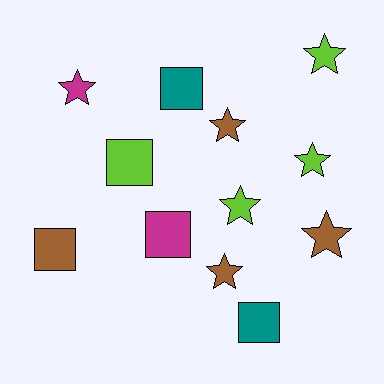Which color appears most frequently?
Lime, with 4 objects.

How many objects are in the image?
There are 12 objects.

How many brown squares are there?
There is 1 brown square.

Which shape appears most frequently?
Star, with 7 objects.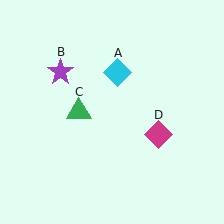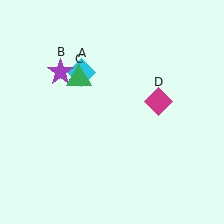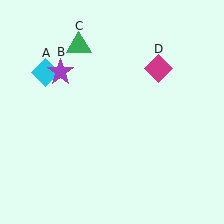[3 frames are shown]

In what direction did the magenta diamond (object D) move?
The magenta diamond (object D) moved up.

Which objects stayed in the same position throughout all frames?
Purple star (object B) remained stationary.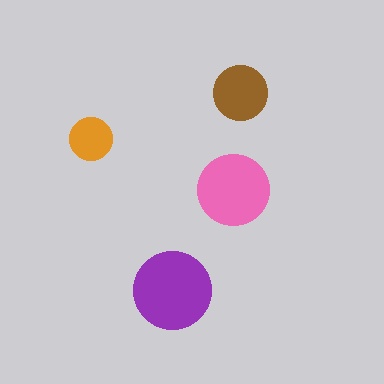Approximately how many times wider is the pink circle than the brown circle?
About 1.5 times wider.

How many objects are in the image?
There are 4 objects in the image.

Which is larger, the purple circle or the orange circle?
The purple one.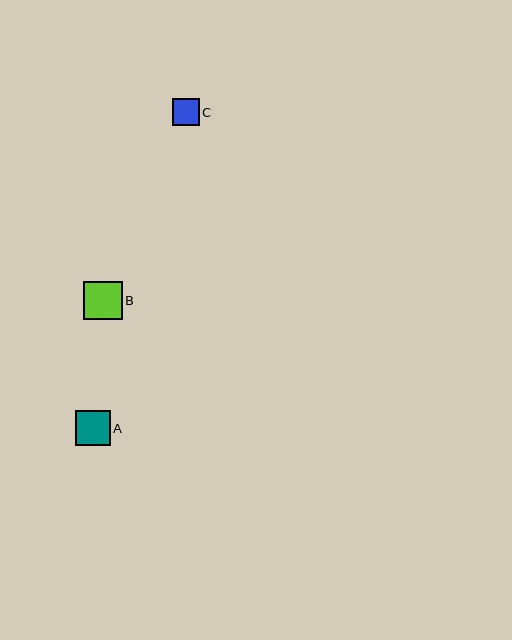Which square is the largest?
Square B is the largest with a size of approximately 38 pixels.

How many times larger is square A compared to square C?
Square A is approximately 1.3 times the size of square C.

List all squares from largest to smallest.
From largest to smallest: B, A, C.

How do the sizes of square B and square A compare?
Square B and square A are approximately the same size.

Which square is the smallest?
Square C is the smallest with a size of approximately 27 pixels.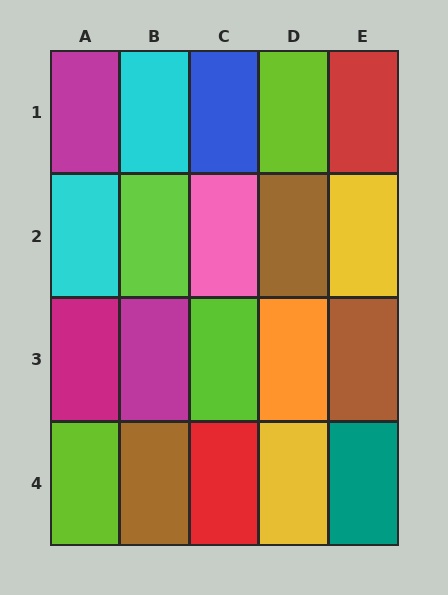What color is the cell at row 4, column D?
Yellow.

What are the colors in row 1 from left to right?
Magenta, cyan, blue, lime, red.